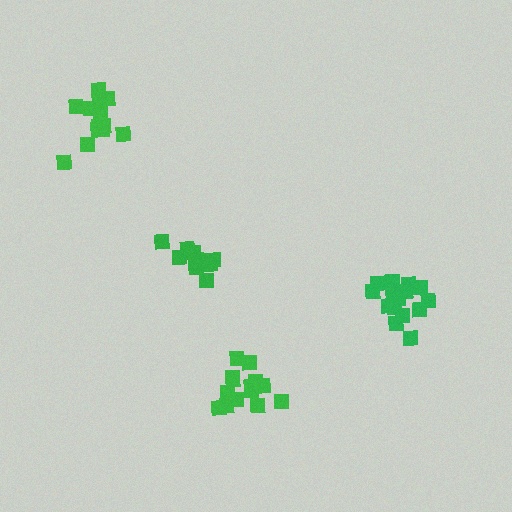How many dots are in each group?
Group 1: 13 dots, Group 2: 16 dots, Group 3: 10 dots, Group 4: 15 dots (54 total).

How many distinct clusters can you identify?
There are 4 distinct clusters.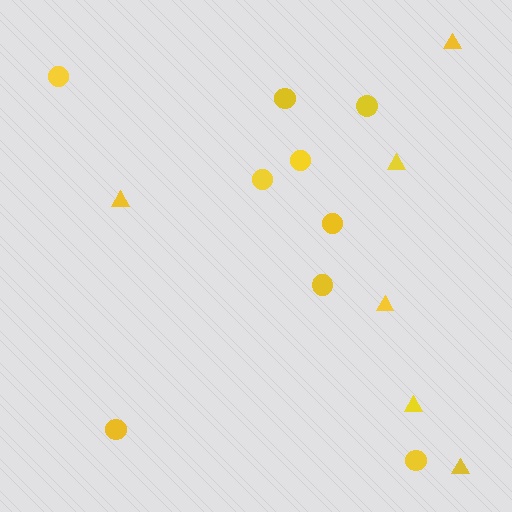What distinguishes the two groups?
There are 2 groups: one group of circles (9) and one group of triangles (6).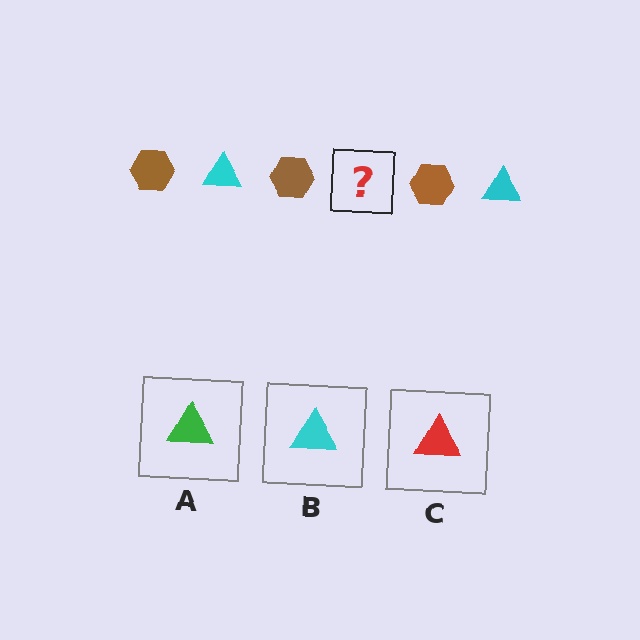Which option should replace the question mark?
Option B.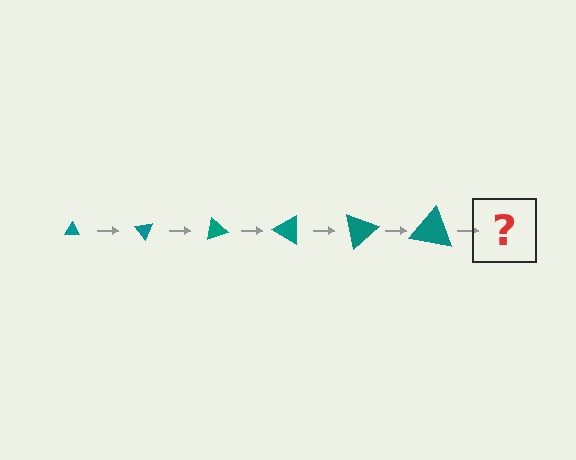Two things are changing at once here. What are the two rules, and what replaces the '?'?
The two rules are that the triangle grows larger each step and it rotates 50 degrees each step. The '?' should be a triangle, larger than the previous one and rotated 300 degrees from the start.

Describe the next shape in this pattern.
It should be a triangle, larger than the previous one and rotated 300 degrees from the start.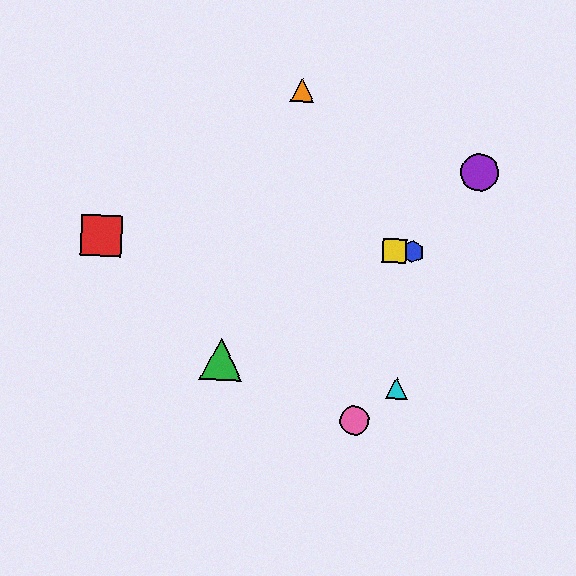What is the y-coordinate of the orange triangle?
The orange triangle is at y≈90.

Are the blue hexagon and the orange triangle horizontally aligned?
No, the blue hexagon is at y≈252 and the orange triangle is at y≈90.